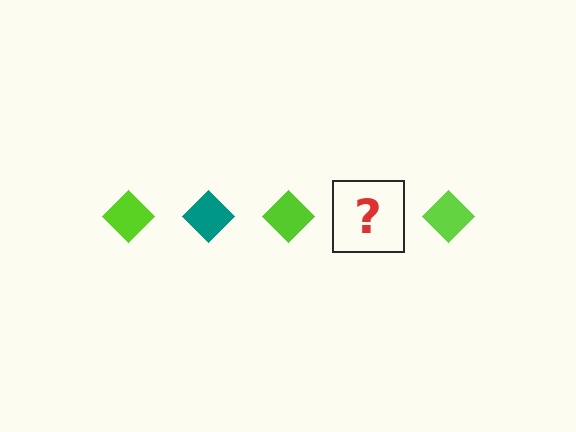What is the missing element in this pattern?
The missing element is a teal diamond.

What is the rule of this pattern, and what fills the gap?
The rule is that the pattern cycles through lime, teal diamonds. The gap should be filled with a teal diamond.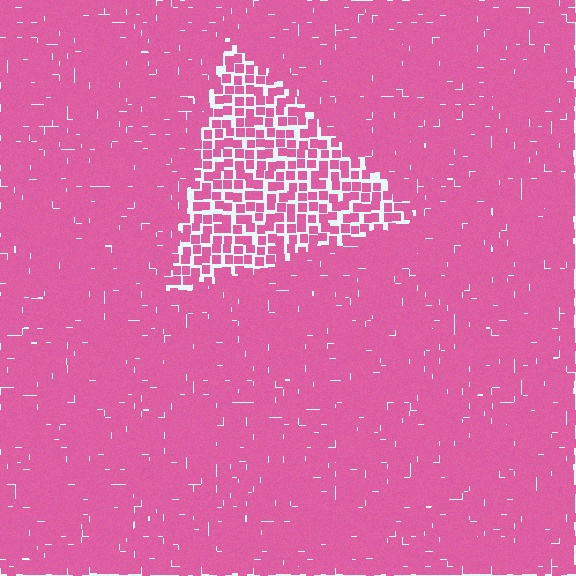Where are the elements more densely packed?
The elements are more densely packed outside the triangle boundary.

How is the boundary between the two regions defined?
The boundary is defined by a change in element density (approximately 2.0x ratio). All elements are the same color, size, and shape.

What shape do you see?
I see a triangle.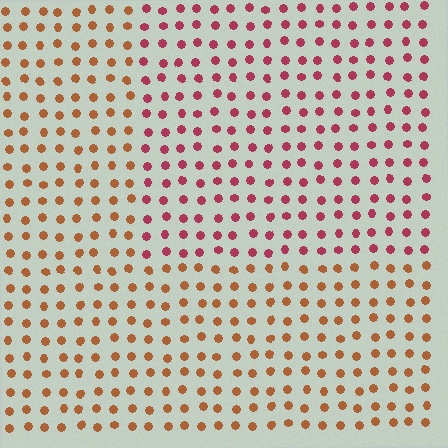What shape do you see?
I see a rectangle.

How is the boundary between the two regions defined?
The boundary is defined purely by a slight shift in hue (about 40 degrees). Spacing, size, and orientation are identical on both sides.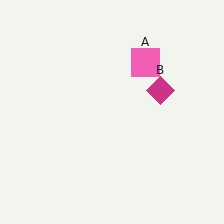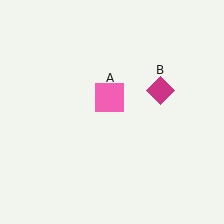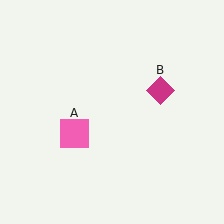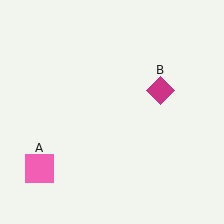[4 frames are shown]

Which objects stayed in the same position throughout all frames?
Magenta diamond (object B) remained stationary.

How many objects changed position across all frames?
1 object changed position: pink square (object A).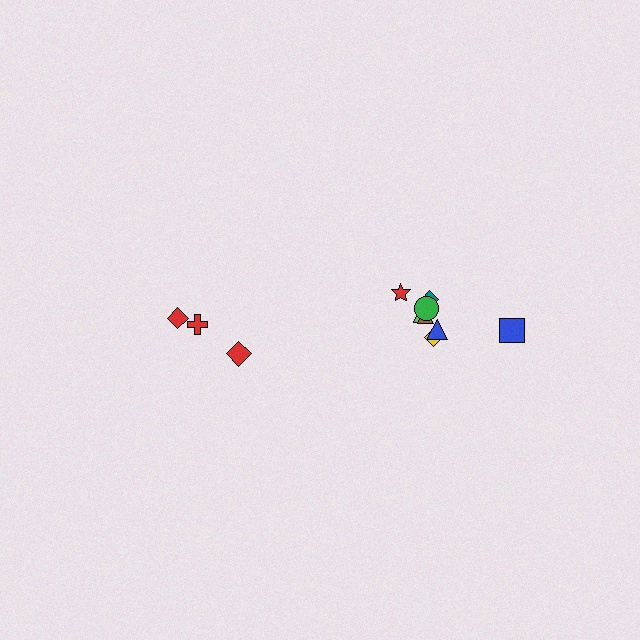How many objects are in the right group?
There are 8 objects.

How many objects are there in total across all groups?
There are 11 objects.